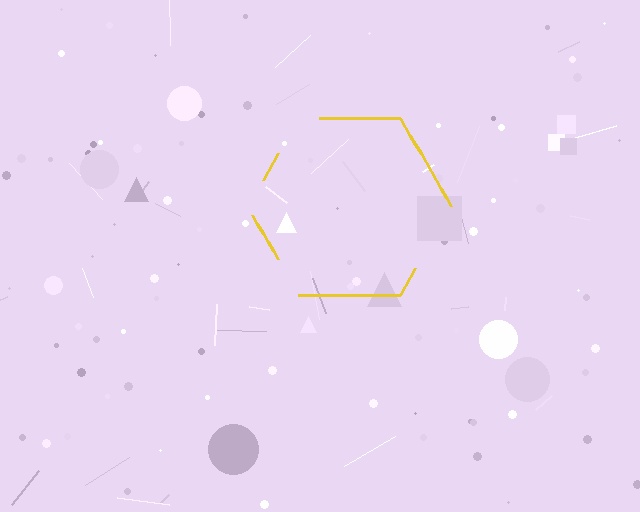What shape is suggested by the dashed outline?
The dashed outline suggests a hexagon.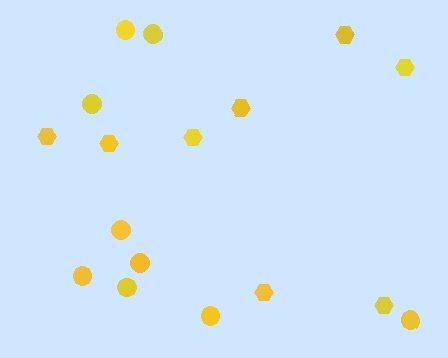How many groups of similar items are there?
There are 2 groups: one group of circles (9) and one group of hexagons (8).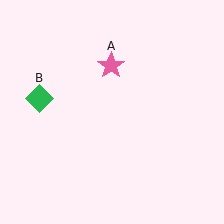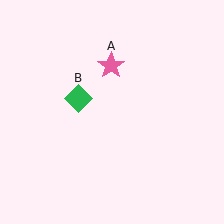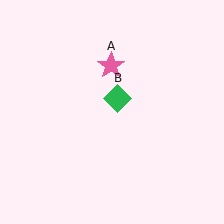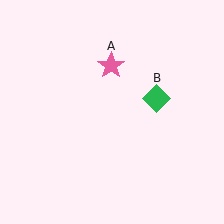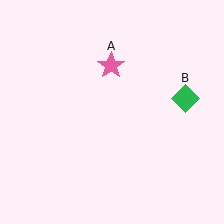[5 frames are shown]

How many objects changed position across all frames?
1 object changed position: green diamond (object B).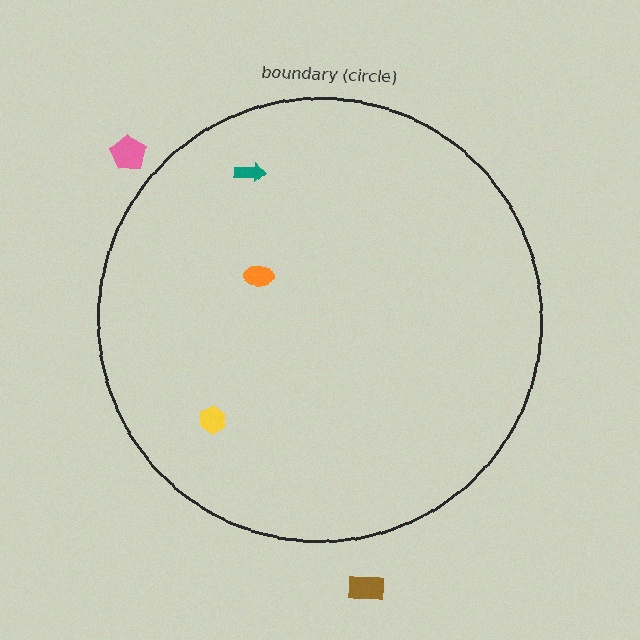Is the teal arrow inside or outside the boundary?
Inside.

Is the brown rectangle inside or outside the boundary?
Outside.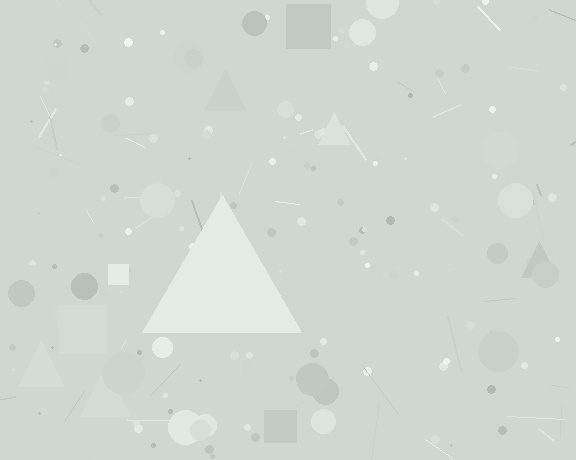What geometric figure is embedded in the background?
A triangle is embedded in the background.